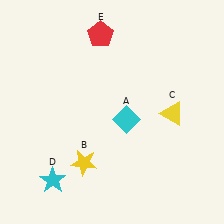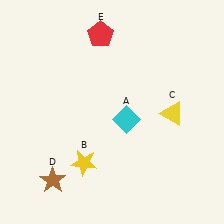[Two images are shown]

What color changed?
The star (D) changed from cyan in Image 1 to brown in Image 2.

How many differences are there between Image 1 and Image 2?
There is 1 difference between the two images.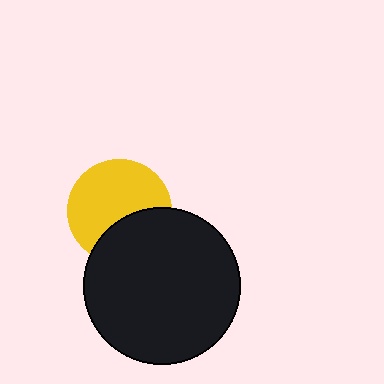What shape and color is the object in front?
The object in front is a black circle.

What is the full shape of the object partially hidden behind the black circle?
The partially hidden object is a yellow circle.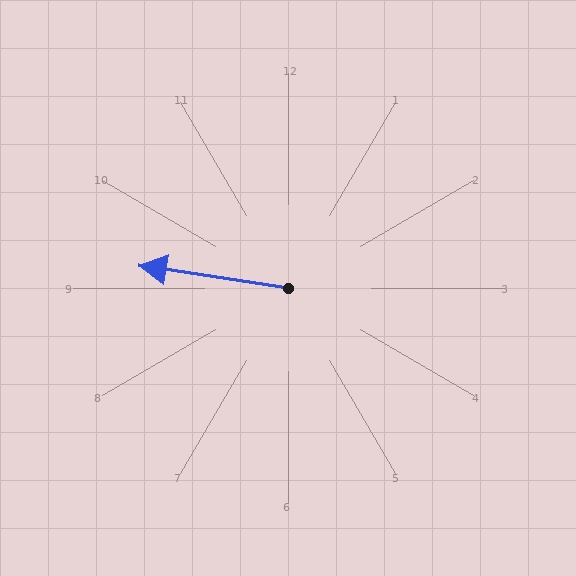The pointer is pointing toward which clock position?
Roughly 9 o'clock.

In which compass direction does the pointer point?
West.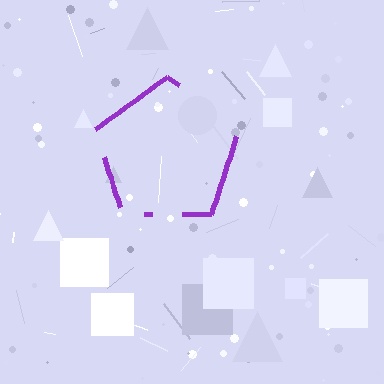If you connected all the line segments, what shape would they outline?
They would outline a pentagon.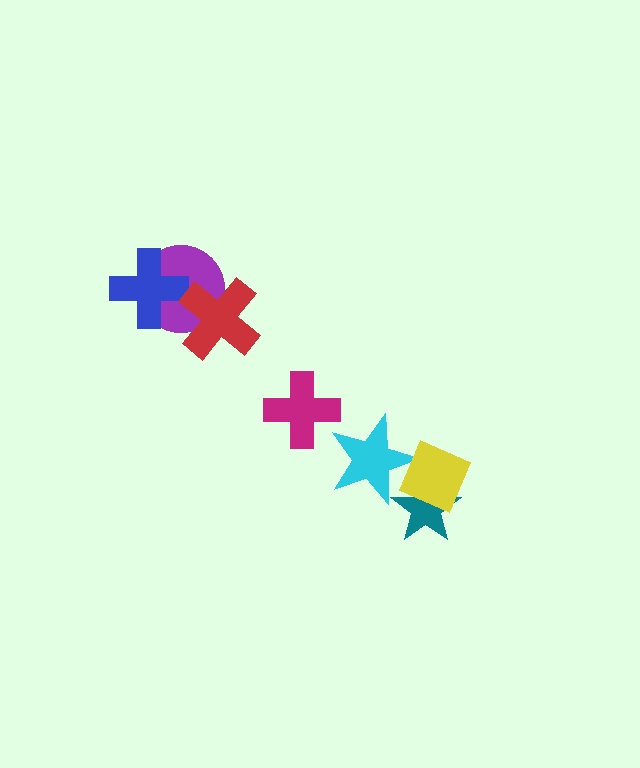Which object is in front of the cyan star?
The yellow diamond is in front of the cyan star.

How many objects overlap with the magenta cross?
0 objects overlap with the magenta cross.